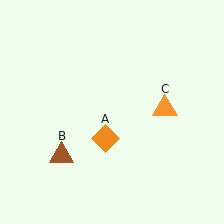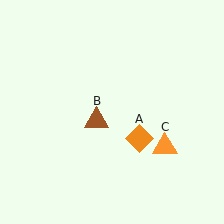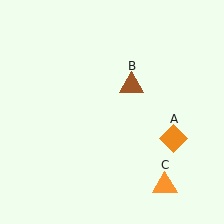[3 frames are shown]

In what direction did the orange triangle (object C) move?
The orange triangle (object C) moved down.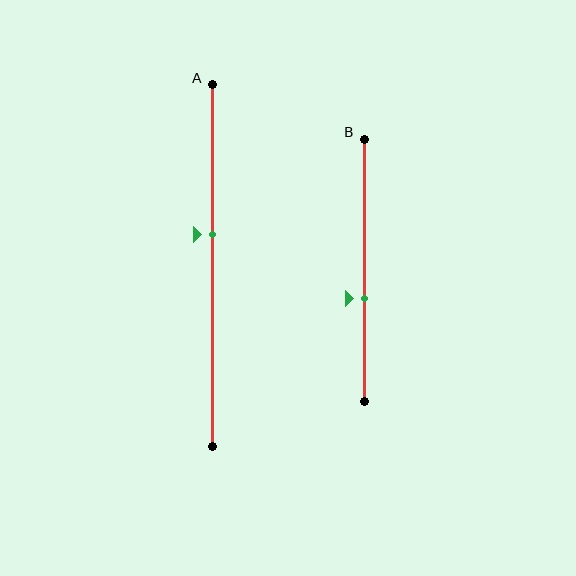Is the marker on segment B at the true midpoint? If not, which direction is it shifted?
No, the marker on segment B is shifted downward by about 11% of the segment length.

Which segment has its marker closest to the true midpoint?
Segment A has its marker closest to the true midpoint.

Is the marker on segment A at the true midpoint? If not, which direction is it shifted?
No, the marker on segment A is shifted upward by about 9% of the segment length.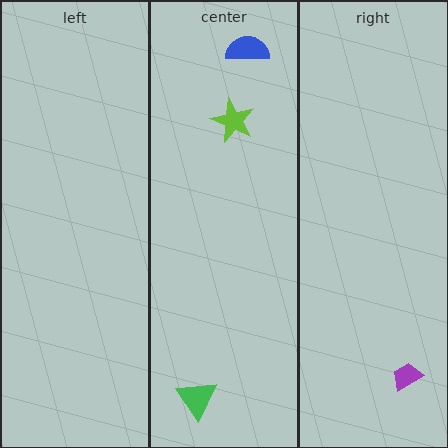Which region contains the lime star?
The center region.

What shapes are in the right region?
The purple trapezoid.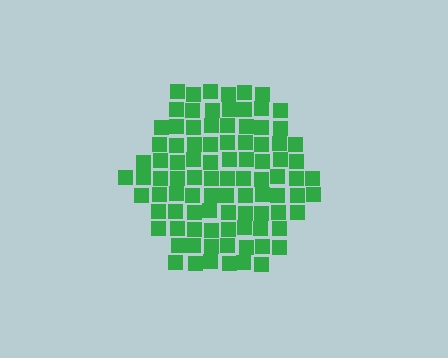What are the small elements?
The small elements are squares.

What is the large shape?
The large shape is a hexagon.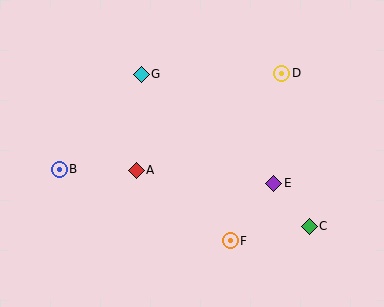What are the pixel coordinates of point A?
Point A is at (136, 170).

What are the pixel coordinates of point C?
Point C is at (309, 226).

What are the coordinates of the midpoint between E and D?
The midpoint between E and D is at (278, 128).